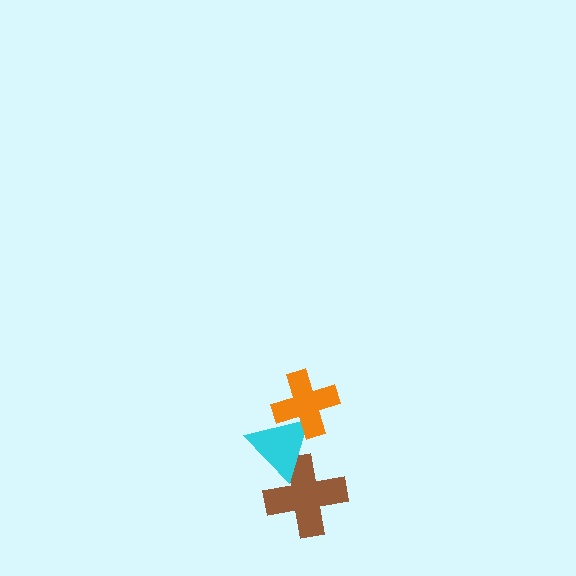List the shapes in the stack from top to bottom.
From top to bottom: the orange cross, the cyan triangle, the brown cross.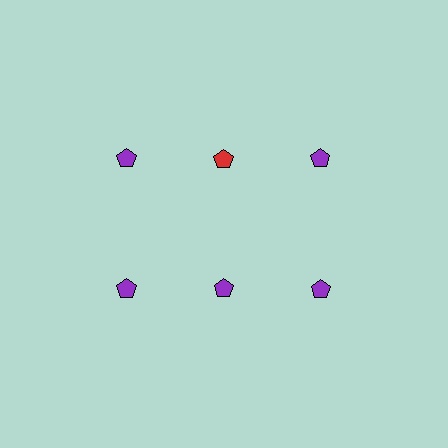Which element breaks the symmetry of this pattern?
The red pentagon in the top row, second from left column breaks the symmetry. All other shapes are purple pentagons.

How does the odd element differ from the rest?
It has a different color: red instead of purple.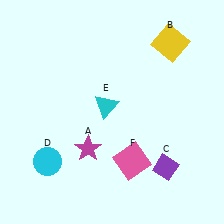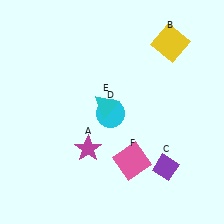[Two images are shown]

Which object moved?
The cyan circle (D) moved right.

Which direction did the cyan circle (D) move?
The cyan circle (D) moved right.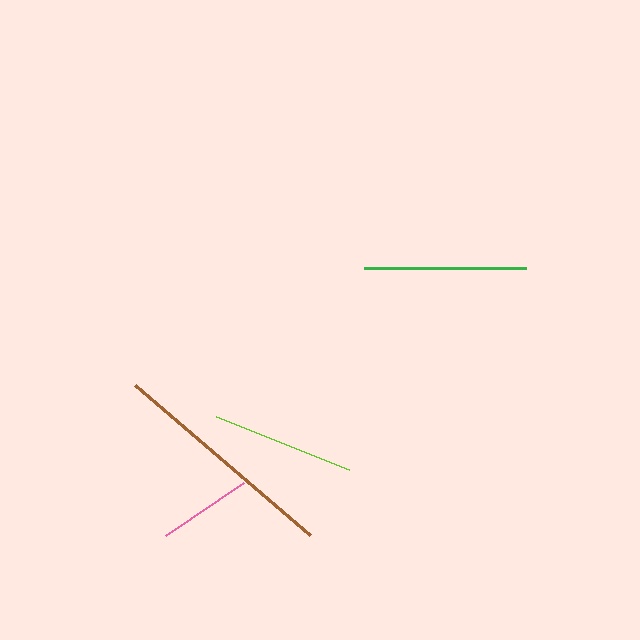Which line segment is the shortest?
The pink line is the shortest at approximately 94 pixels.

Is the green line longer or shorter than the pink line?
The green line is longer than the pink line.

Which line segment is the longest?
The brown line is the longest at approximately 232 pixels.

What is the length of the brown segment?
The brown segment is approximately 232 pixels long.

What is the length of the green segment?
The green segment is approximately 162 pixels long.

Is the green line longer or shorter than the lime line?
The green line is longer than the lime line.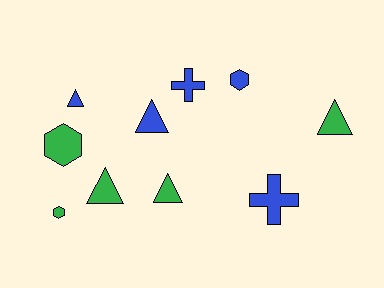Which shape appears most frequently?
Triangle, with 5 objects.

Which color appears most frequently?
Blue, with 5 objects.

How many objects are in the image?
There are 10 objects.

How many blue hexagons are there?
There is 1 blue hexagon.